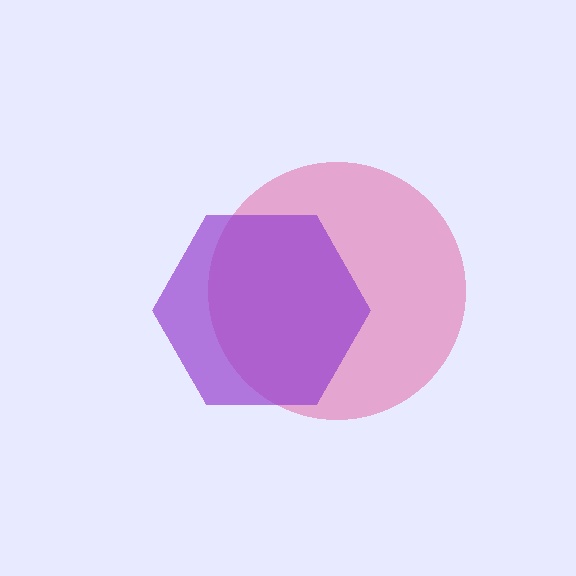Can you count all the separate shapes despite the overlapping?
Yes, there are 2 separate shapes.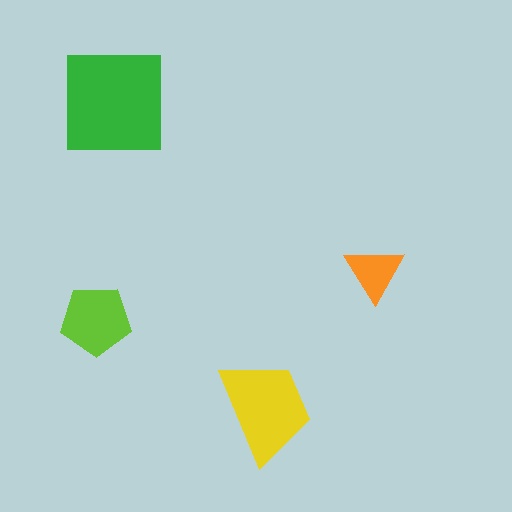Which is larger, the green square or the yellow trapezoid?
The green square.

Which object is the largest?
The green square.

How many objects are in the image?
There are 4 objects in the image.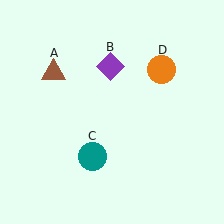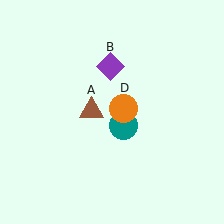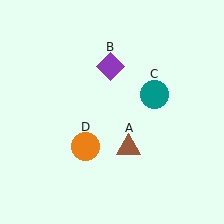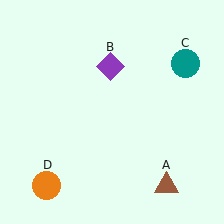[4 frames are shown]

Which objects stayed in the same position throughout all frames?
Purple diamond (object B) remained stationary.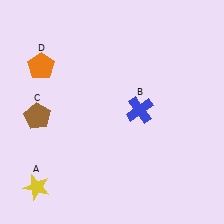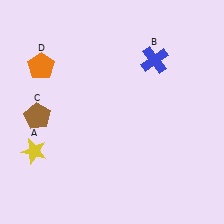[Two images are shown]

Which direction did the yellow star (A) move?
The yellow star (A) moved up.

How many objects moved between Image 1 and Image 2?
2 objects moved between the two images.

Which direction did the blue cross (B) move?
The blue cross (B) moved up.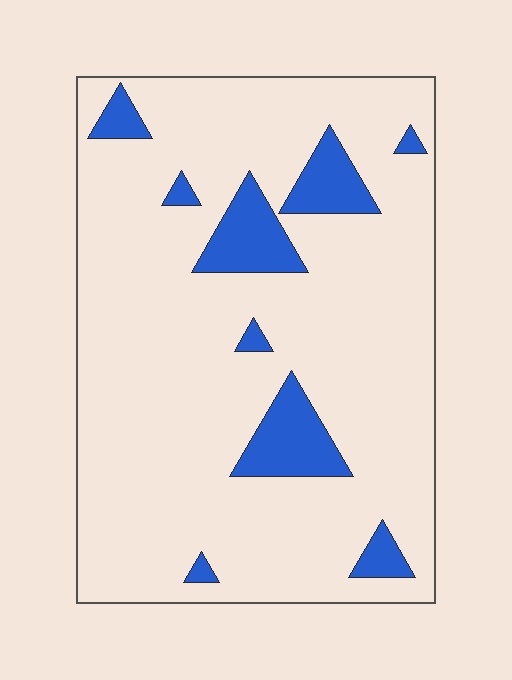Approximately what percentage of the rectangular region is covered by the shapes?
Approximately 15%.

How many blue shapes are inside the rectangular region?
9.